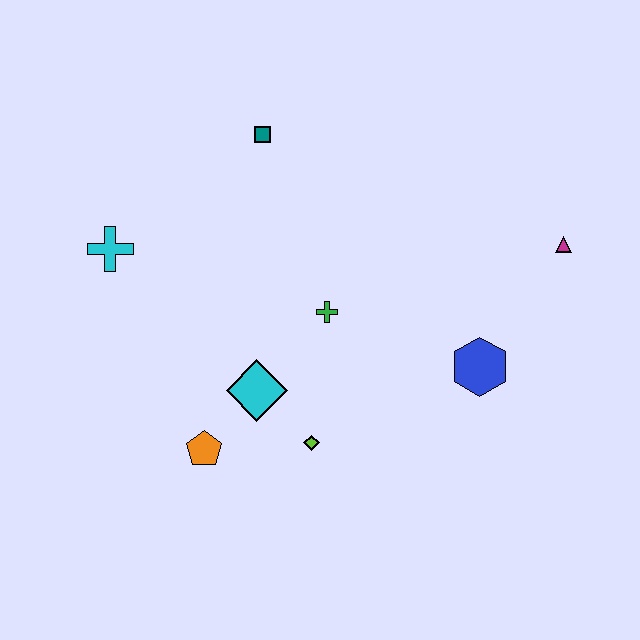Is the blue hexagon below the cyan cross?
Yes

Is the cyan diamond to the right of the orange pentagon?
Yes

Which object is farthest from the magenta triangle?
The cyan cross is farthest from the magenta triangle.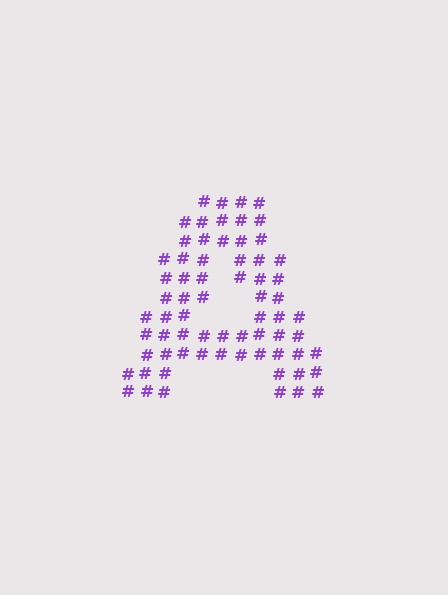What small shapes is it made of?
It is made of small hash symbols.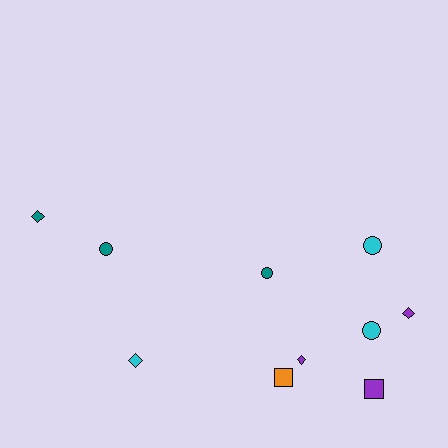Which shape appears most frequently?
Circle, with 4 objects.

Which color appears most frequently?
Cyan, with 3 objects.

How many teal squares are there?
There are no teal squares.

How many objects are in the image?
There are 10 objects.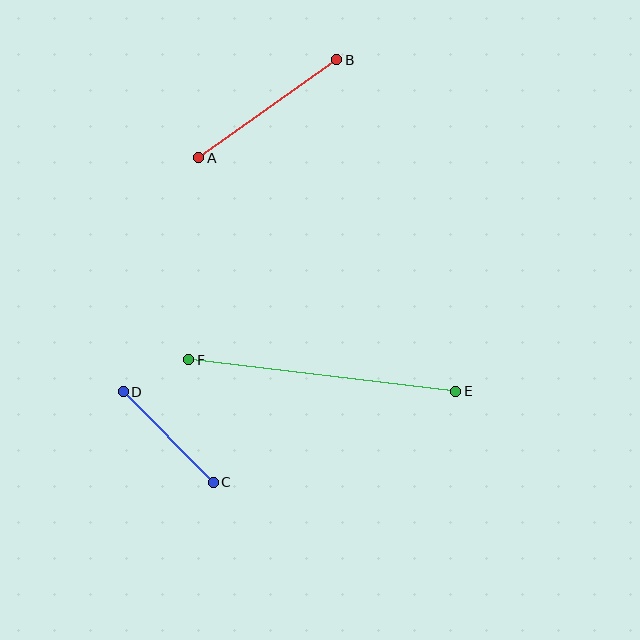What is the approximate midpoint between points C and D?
The midpoint is at approximately (168, 437) pixels.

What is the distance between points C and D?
The distance is approximately 127 pixels.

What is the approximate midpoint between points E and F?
The midpoint is at approximately (322, 376) pixels.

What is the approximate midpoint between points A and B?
The midpoint is at approximately (268, 109) pixels.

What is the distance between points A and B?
The distance is approximately 169 pixels.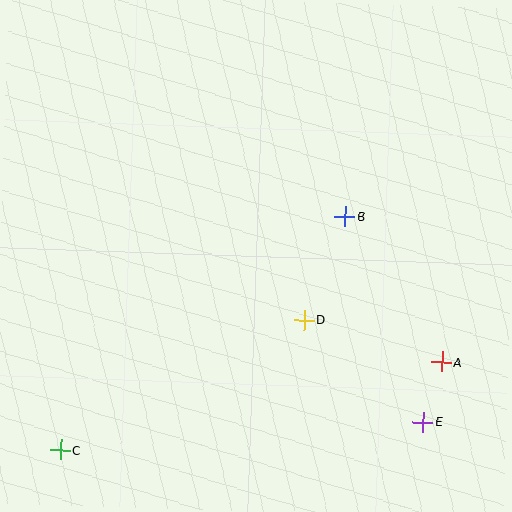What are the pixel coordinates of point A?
Point A is at (442, 362).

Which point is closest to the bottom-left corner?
Point C is closest to the bottom-left corner.